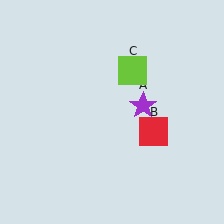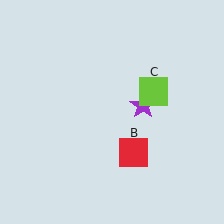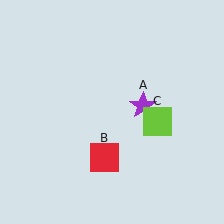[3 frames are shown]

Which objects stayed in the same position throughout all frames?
Purple star (object A) remained stationary.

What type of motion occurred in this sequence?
The red square (object B), lime square (object C) rotated clockwise around the center of the scene.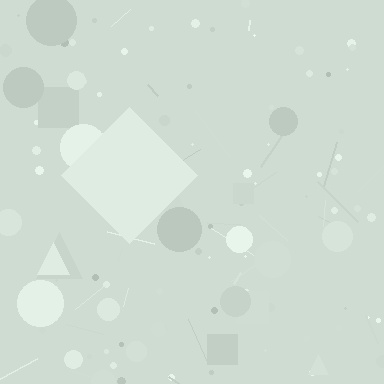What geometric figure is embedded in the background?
A diamond is embedded in the background.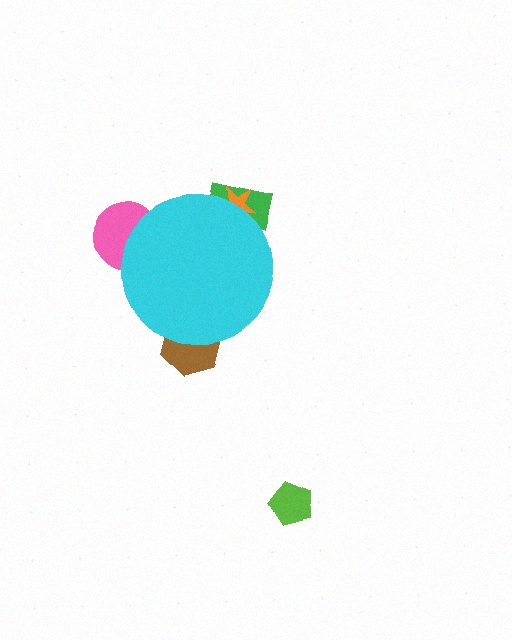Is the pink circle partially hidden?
Yes, the pink circle is partially hidden behind the cyan circle.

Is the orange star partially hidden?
Yes, the orange star is partially hidden behind the cyan circle.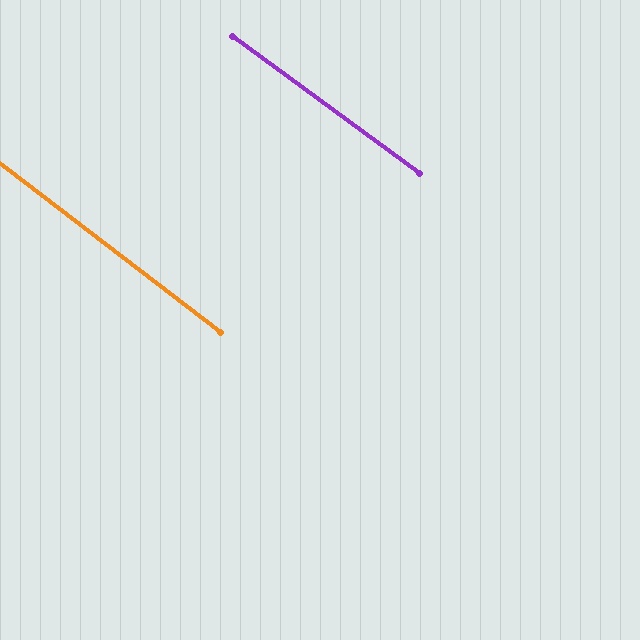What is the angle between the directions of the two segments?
Approximately 1 degree.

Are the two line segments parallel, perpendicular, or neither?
Parallel — their directions differ by only 1.0°.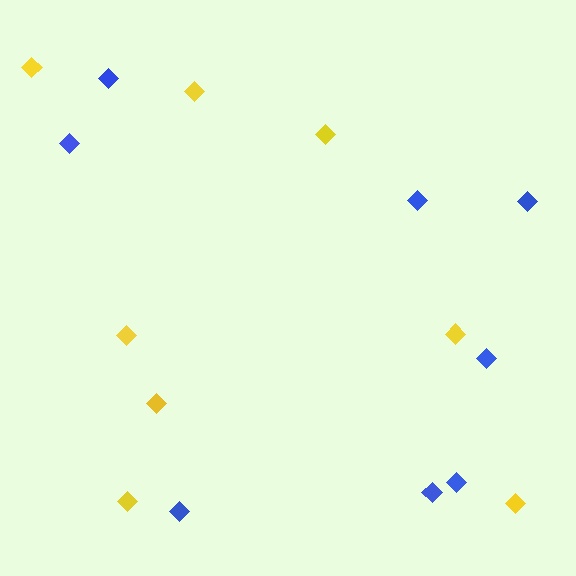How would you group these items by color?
There are 2 groups: one group of yellow diamonds (8) and one group of blue diamonds (8).